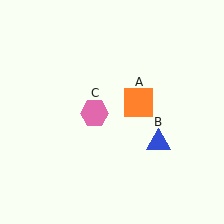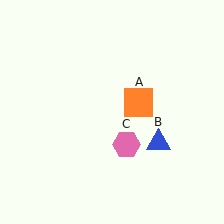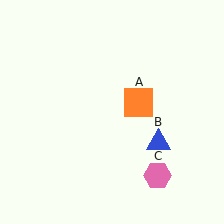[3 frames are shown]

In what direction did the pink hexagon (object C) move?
The pink hexagon (object C) moved down and to the right.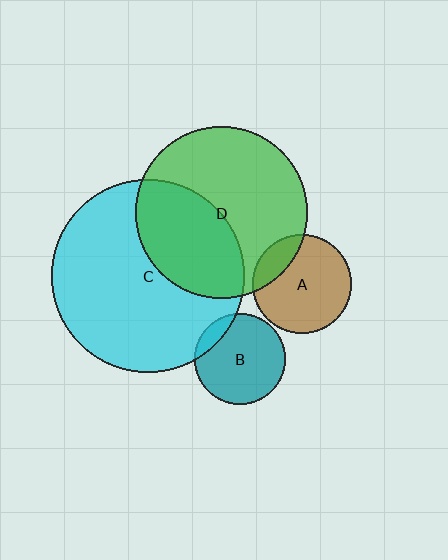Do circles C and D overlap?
Yes.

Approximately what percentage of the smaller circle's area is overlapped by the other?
Approximately 40%.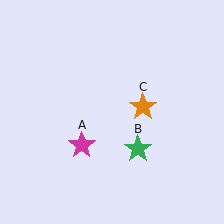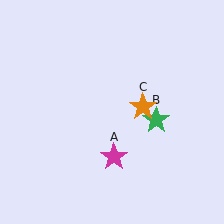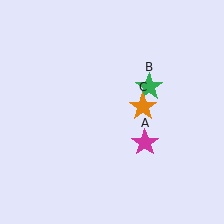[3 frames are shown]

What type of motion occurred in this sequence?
The magenta star (object A), green star (object B) rotated counterclockwise around the center of the scene.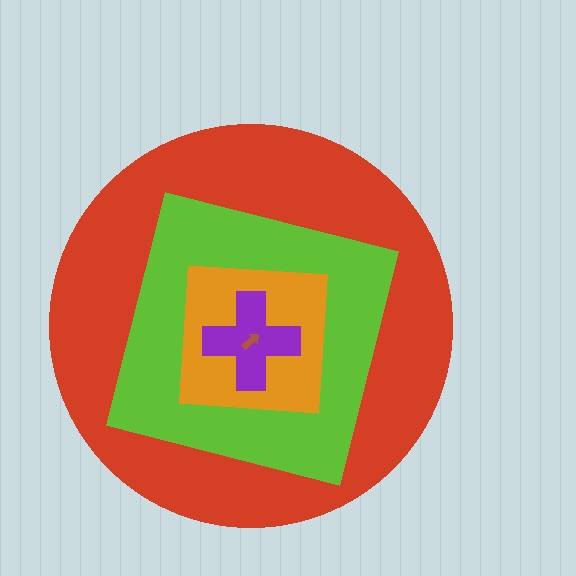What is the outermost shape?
The red circle.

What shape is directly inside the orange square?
The purple cross.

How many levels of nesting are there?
5.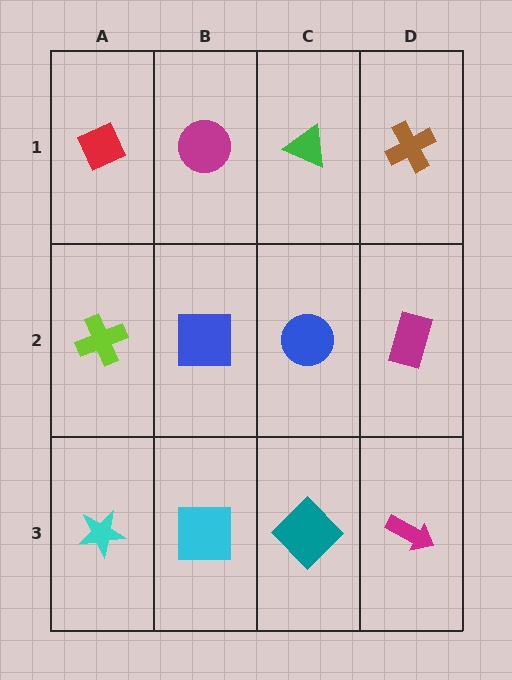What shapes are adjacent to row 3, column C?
A blue circle (row 2, column C), a cyan square (row 3, column B), a magenta arrow (row 3, column D).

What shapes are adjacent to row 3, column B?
A blue square (row 2, column B), a cyan star (row 3, column A), a teal diamond (row 3, column C).